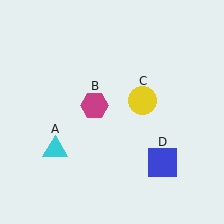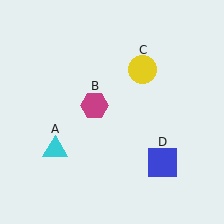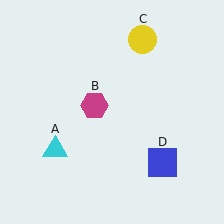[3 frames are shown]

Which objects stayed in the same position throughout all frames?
Cyan triangle (object A) and magenta hexagon (object B) and blue square (object D) remained stationary.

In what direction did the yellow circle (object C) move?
The yellow circle (object C) moved up.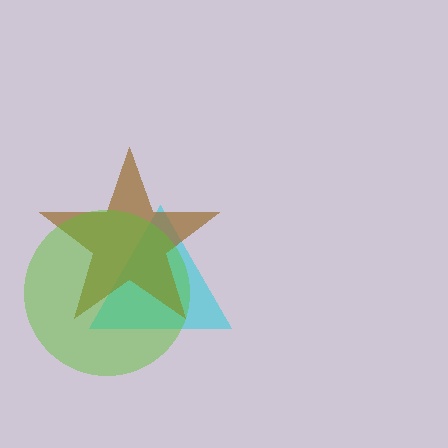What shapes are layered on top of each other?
The layered shapes are: a cyan triangle, a brown star, a lime circle.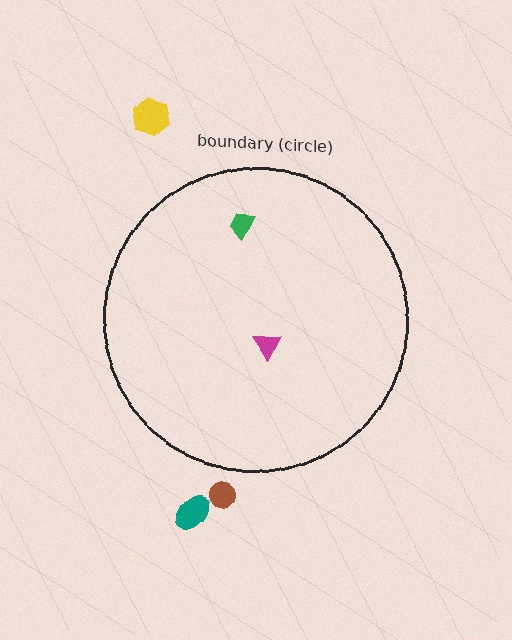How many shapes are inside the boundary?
2 inside, 3 outside.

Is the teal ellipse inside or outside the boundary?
Outside.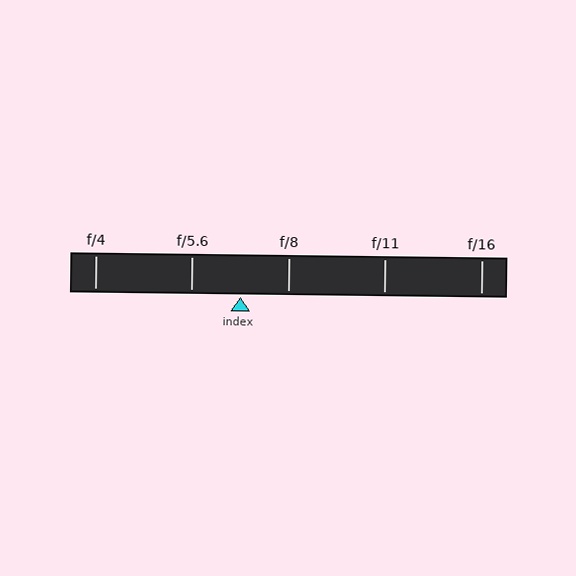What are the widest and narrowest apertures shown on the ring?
The widest aperture shown is f/4 and the narrowest is f/16.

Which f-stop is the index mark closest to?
The index mark is closest to f/8.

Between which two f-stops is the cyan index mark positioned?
The index mark is between f/5.6 and f/8.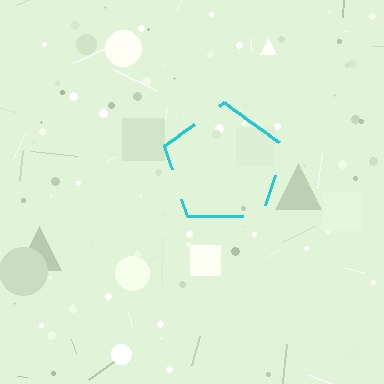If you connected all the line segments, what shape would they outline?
They would outline a pentagon.